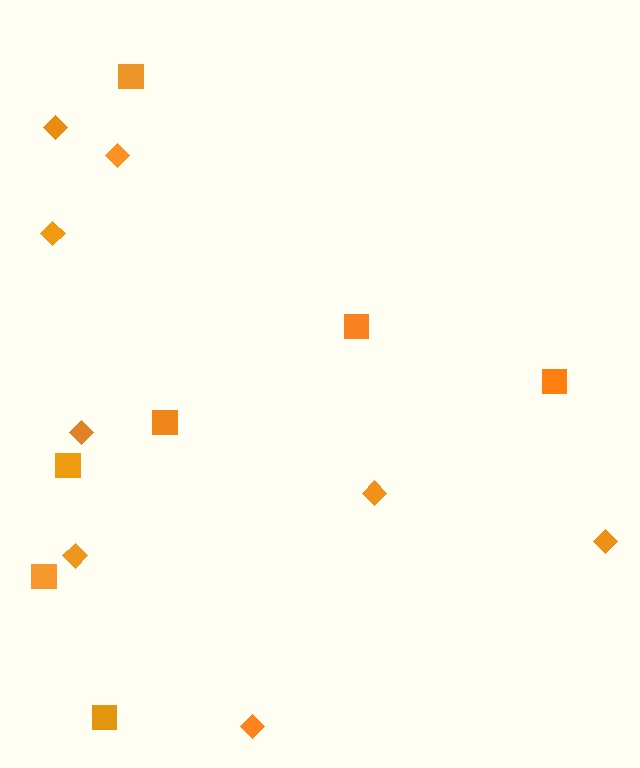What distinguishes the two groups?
There are 2 groups: one group of diamonds (8) and one group of squares (7).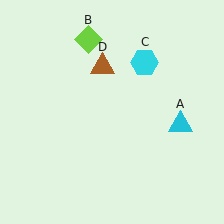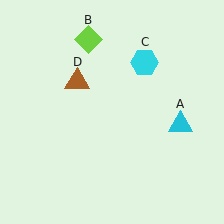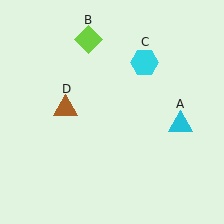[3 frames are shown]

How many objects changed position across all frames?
1 object changed position: brown triangle (object D).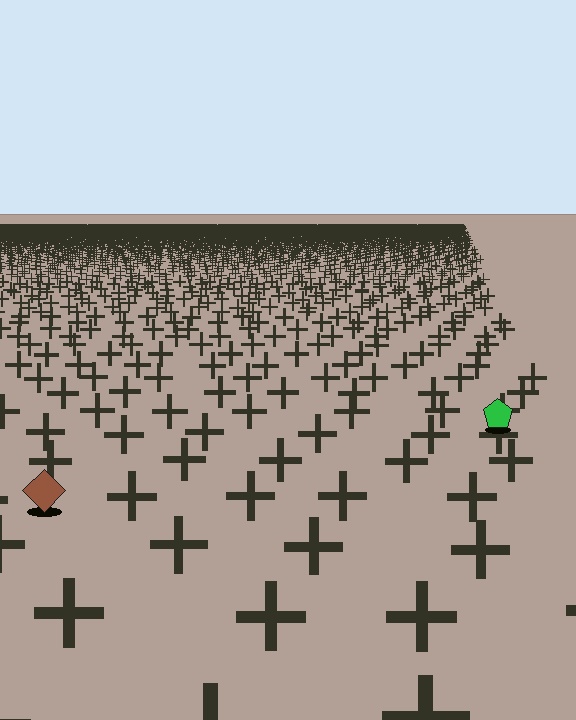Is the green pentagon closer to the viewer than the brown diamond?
No. The brown diamond is closer — you can tell from the texture gradient: the ground texture is coarser near it.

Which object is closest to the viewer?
The brown diamond is closest. The texture marks near it are larger and more spread out.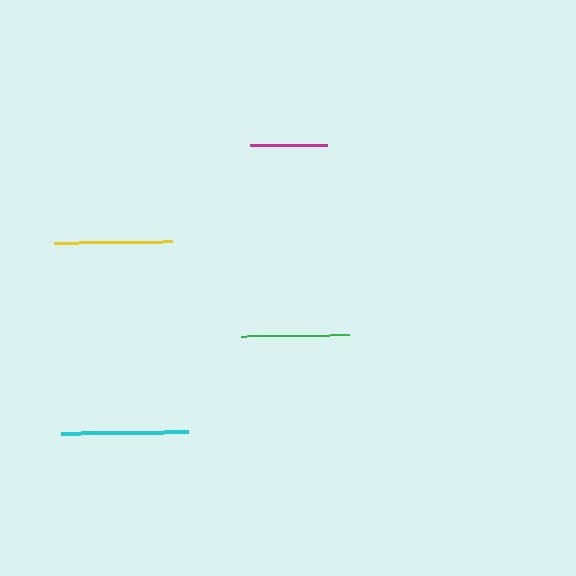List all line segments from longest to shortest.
From longest to shortest: cyan, yellow, green, magenta.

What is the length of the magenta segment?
The magenta segment is approximately 77 pixels long.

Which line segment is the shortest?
The magenta line is the shortest at approximately 77 pixels.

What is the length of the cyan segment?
The cyan segment is approximately 126 pixels long.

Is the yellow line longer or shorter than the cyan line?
The cyan line is longer than the yellow line.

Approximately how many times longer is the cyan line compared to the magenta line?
The cyan line is approximately 1.6 times the length of the magenta line.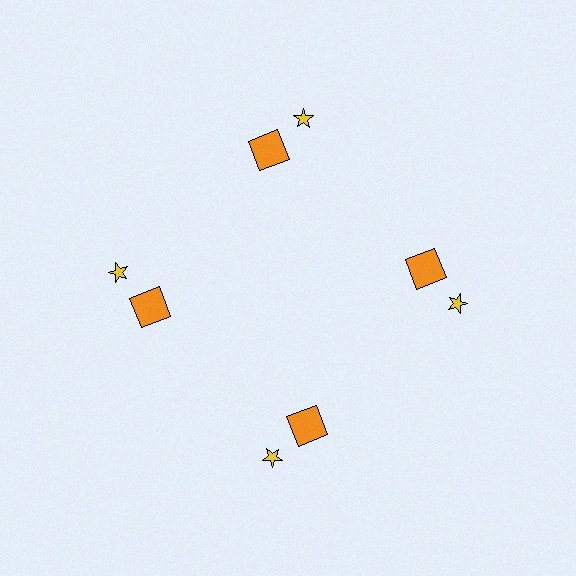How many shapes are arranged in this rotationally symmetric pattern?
There are 8 shapes, arranged in 4 groups of 2.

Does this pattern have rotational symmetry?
Yes, this pattern has 4-fold rotational symmetry. It looks the same after rotating 90 degrees around the center.